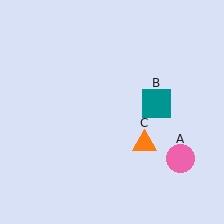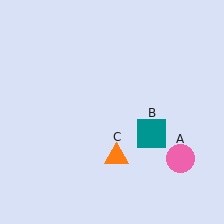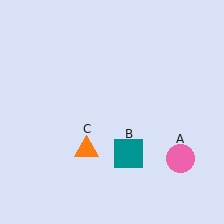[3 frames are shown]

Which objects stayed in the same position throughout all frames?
Pink circle (object A) remained stationary.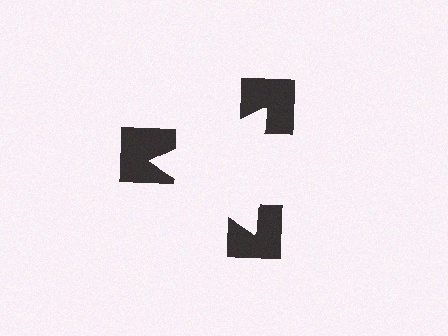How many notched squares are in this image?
There are 3 — one at each vertex of the illusory triangle.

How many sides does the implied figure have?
3 sides.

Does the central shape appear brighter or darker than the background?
It typically appears slightly brighter than the background, even though no actual brightness change is drawn.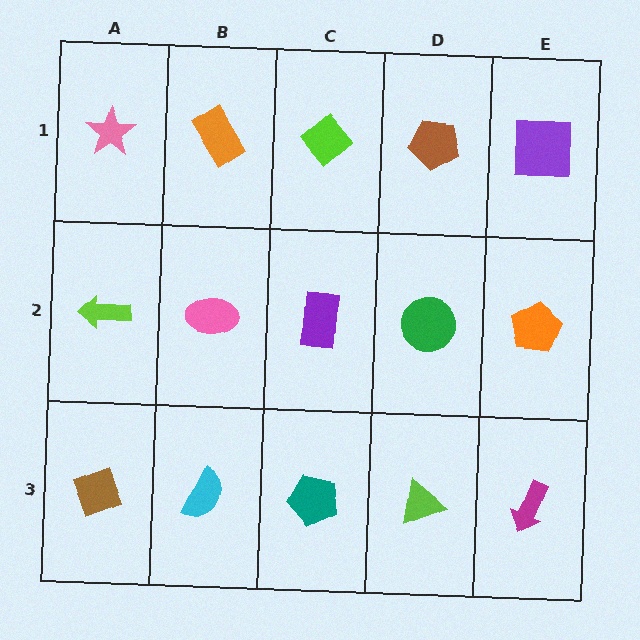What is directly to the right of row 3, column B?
A teal pentagon.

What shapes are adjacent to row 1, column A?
A lime arrow (row 2, column A), an orange rectangle (row 1, column B).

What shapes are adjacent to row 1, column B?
A pink ellipse (row 2, column B), a pink star (row 1, column A), a lime diamond (row 1, column C).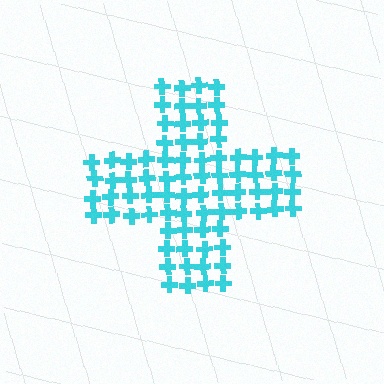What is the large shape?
The large shape is a cross.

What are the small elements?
The small elements are crosses.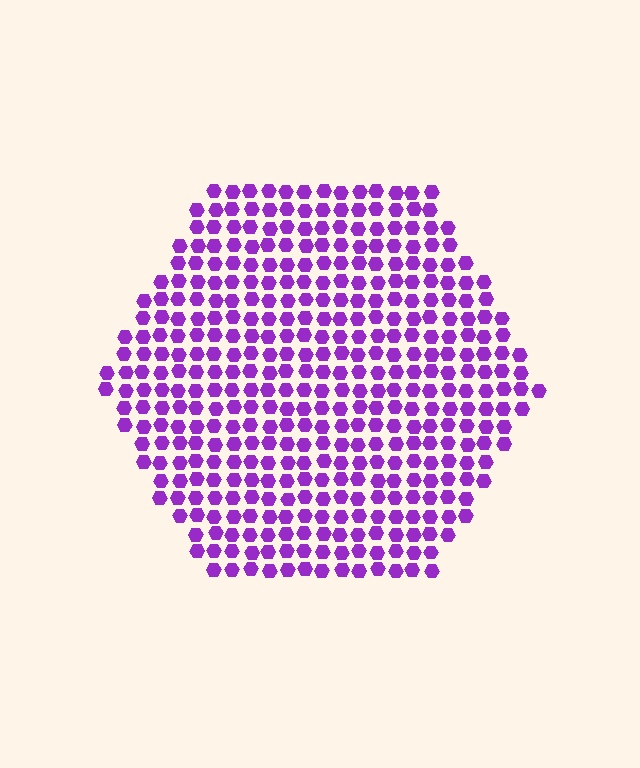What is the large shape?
The large shape is a hexagon.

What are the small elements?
The small elements are hexagons.